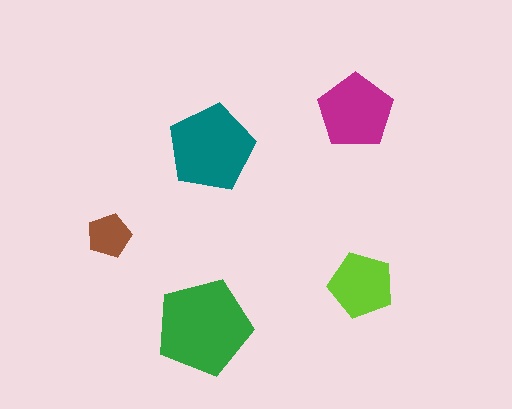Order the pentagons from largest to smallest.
the green one, the teal one, the magenta one, the lime one, the brown one.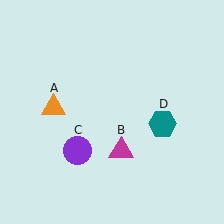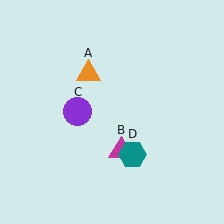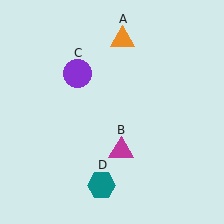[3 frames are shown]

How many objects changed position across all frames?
3 objects changed position: orange triangle (object A), purple circle (object C), teal hexagon (object D).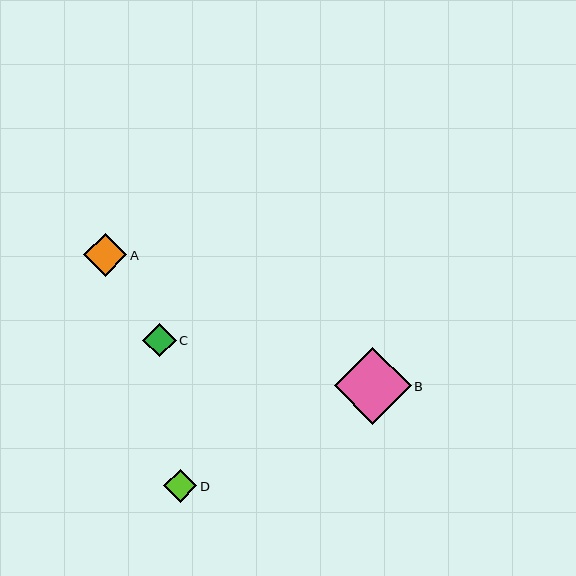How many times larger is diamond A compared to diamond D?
Diamond A is approximately 1.3 times the size of diamond D.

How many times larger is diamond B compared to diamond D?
Diamond B is approximately 2.3 times the size of diamond D.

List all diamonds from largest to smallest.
From largest to smallest: B, A, C, D.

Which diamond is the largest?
Diamond B is the largest with a size of approximately 77 pixels.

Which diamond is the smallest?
Diamond D is the smallest with a size of approximately 33 pixels.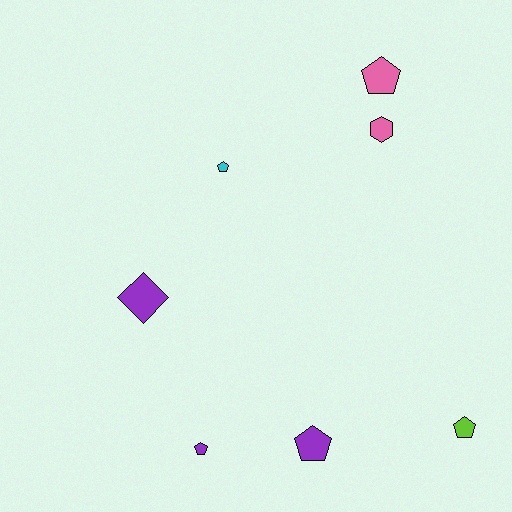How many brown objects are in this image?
There are no brown objects.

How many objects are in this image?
There are 7 objects.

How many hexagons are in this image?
There is 1 hexagon.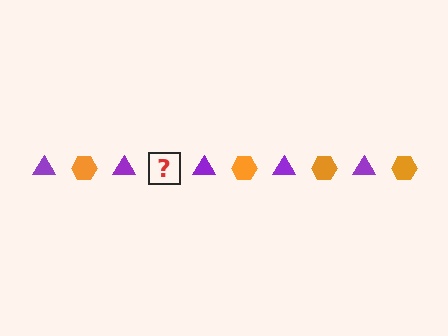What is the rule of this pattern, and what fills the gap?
The rule is that the pattern alternates between purple triangle and orange hexagon. The gap should be filled with an orange hexagon.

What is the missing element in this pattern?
The missing element is an orange hexagon.